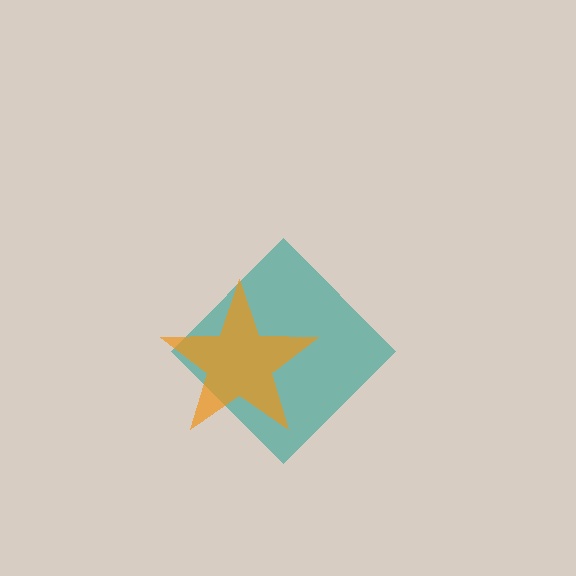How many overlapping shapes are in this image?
There are 2 overlapping shapes in the image.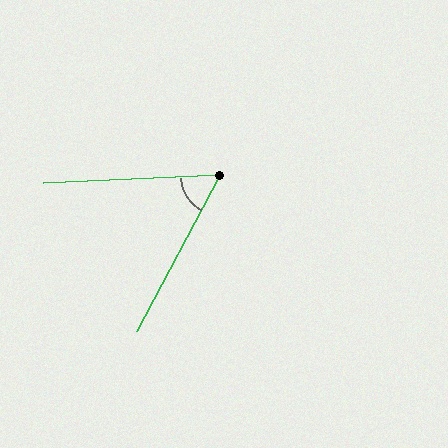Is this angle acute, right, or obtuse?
It is acute.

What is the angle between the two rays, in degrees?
Approximately 59 degrees.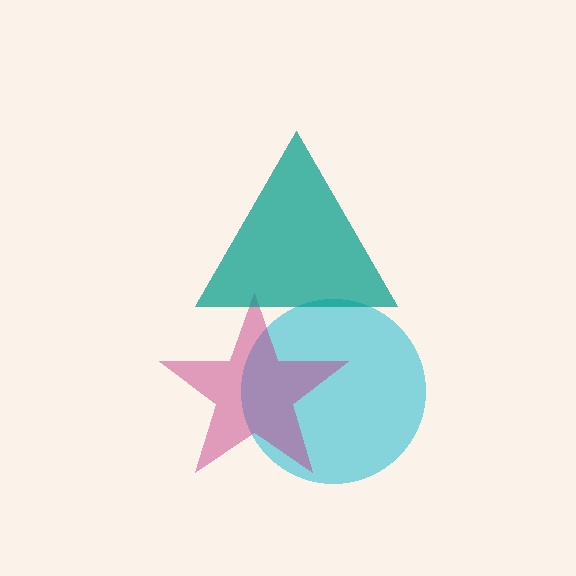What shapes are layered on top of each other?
The layered shapes are: a cyan circle, a magenta star, a teal triangle.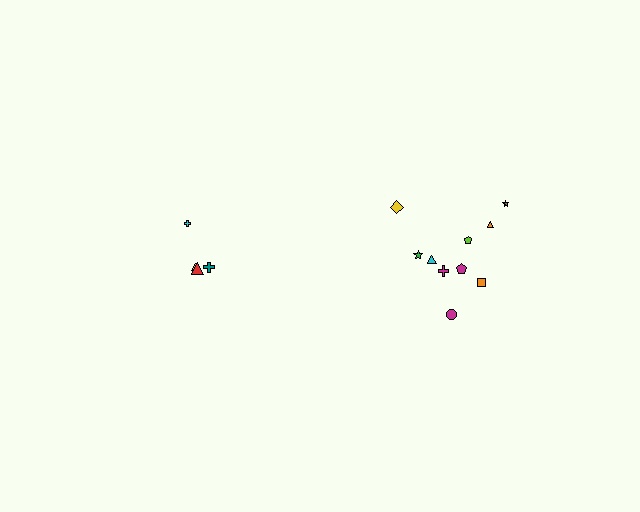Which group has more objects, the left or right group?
The right group.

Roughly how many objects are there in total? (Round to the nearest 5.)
Roughly 15 objects in total.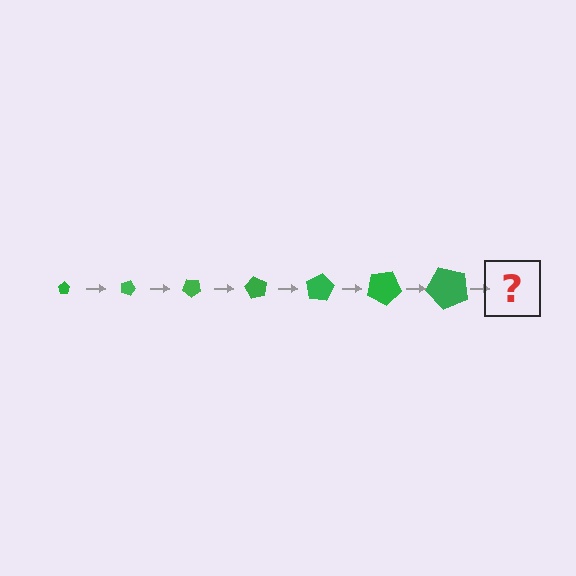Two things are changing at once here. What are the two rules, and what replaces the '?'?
The two rules are that the pentagon grows larger each step and it rotates 20 degrees each step. The '?' should be a pentagon, larger than the previous one and rotated 140 degrees from the start.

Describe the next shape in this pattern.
It should be a pentagon, larger than the previous one and rotated 140 degrees from the start.